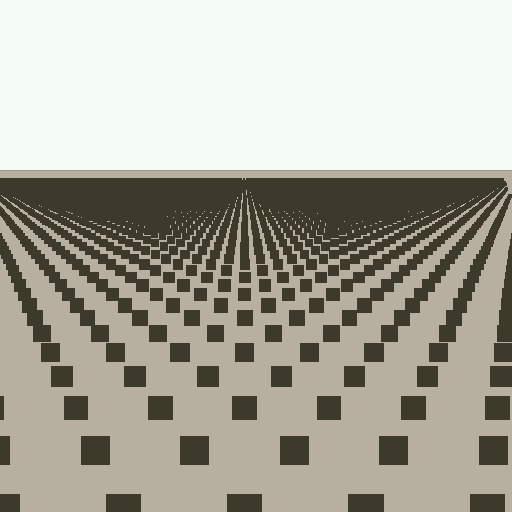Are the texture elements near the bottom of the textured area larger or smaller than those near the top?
Larger. Near the bottom, elements are closer to the viewer and appear at a bigger on-screen size.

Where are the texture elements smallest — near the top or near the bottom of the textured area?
Near the top.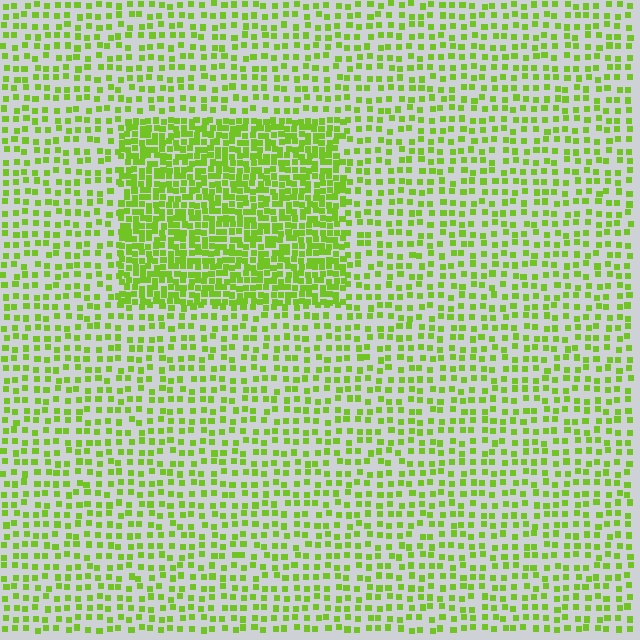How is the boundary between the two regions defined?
The boundary is defined by a change in element density (approximately 2.2x ratio). All elements are the same color, size, and shape.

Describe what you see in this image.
The image contains small lime elements arranged at two different densities. A rectangle-shaped region is visible where the elements are more densely packed than the surrounding area.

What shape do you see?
I see a rectangle.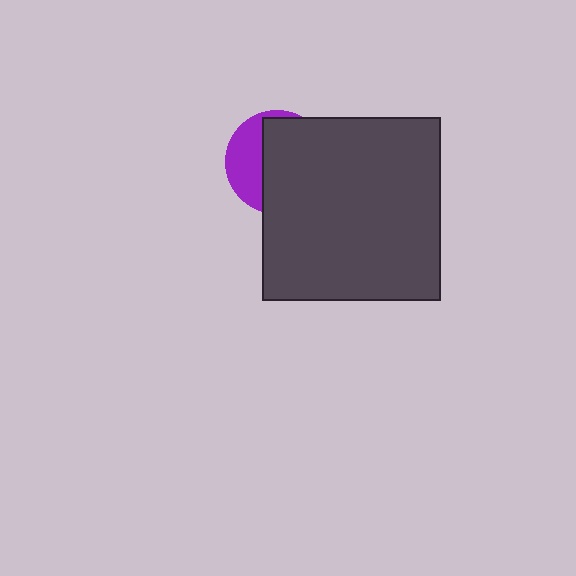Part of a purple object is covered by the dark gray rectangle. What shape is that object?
It is a circle.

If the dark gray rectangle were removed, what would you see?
You would see the complete purple circle.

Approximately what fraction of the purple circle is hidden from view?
Roughly 66% of the purple circle is hidden behind the dark gray rectangle.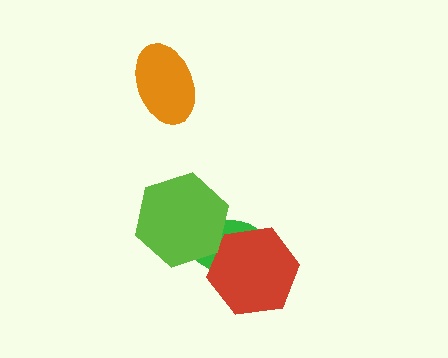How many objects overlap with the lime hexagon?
1 object overlaps with the lime hexagon.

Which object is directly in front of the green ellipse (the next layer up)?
The red hexagon is directly in front of the green ellipse.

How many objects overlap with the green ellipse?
2 objects overlap with the green ellipse.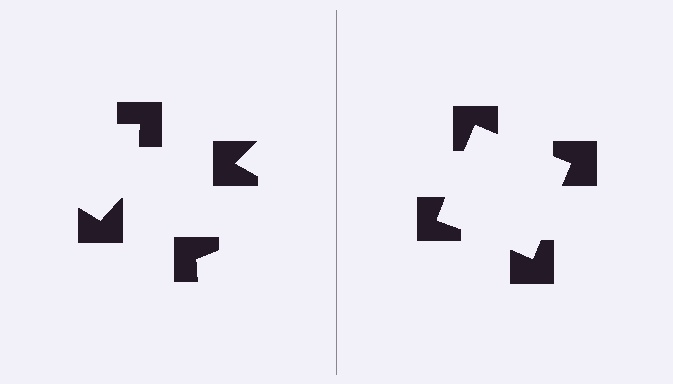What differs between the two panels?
The notched squares are positioned identically on both sides; only the wedge orientations differ. On the right they align to a square; on the left they are misaligned.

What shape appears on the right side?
An illusory square.